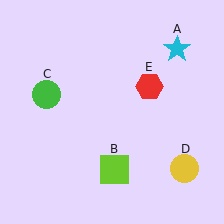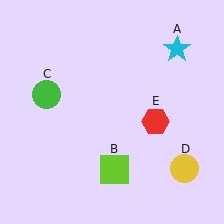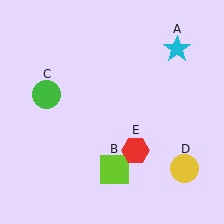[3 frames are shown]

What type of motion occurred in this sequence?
The red hexagon (object E) rotated clockwise around the center of the scene.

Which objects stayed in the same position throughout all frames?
Cyan star (object A) and lime square (object B) and green circle (object C) and yellow circle (object D) remained stationary.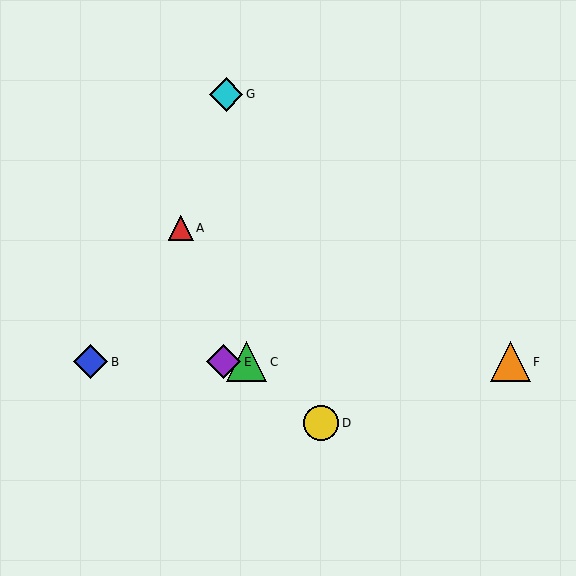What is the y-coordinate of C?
Object C is at y≈362.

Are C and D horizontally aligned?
No, C is at y≈362 and D is at y≈423.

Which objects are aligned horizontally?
Objects B, C, E, F are aligned horizontally.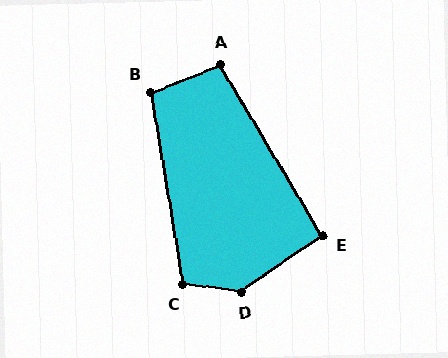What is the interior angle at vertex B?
Approximately 102 degrees (obtuse).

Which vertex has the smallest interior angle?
E, at approximately 94 degrees.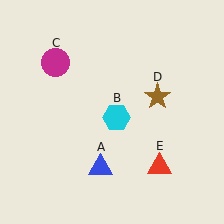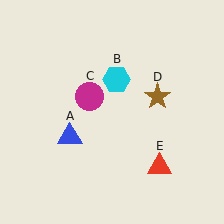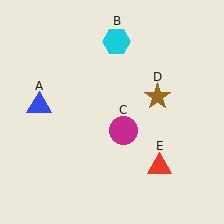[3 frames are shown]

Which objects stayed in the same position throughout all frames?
Brown star (object D) and red triangle (object E) remained stationary.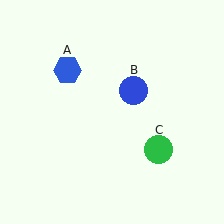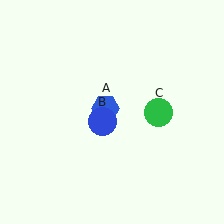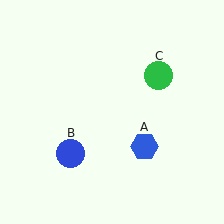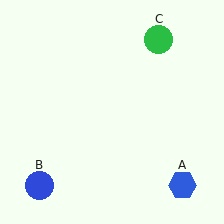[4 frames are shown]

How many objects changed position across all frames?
3 objects changed position: blue hexagon (object A), blue circle (object B), green circle (object C).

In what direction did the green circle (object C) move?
The green circle (object C) moved up.